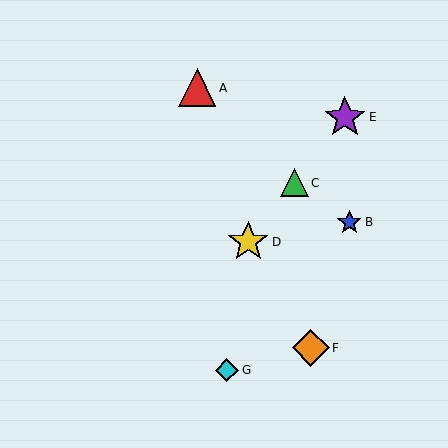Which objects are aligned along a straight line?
Objects C, D, E are aligned along a straight line.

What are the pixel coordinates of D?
Object D is at (248, 242).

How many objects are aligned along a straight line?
3 objects (C, D, E) are aligned along a straight line.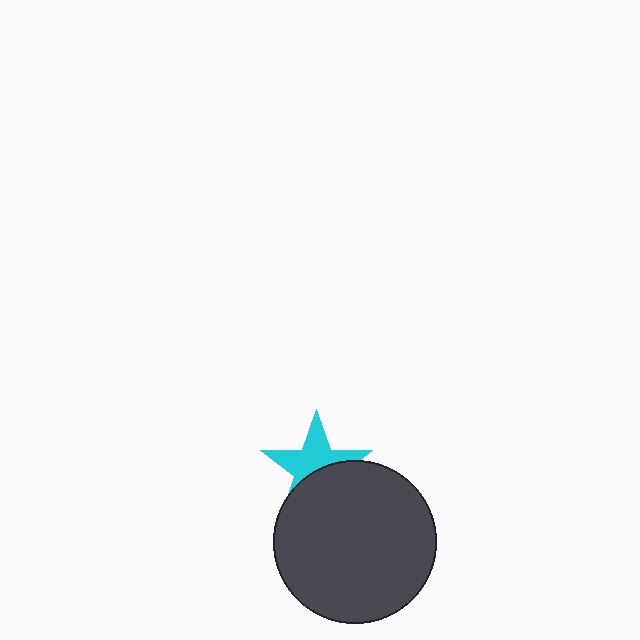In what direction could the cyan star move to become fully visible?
The cyan star could move up. That would shift it out from behind the dark gray circle entirely.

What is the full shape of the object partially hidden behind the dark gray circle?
The partially hidden object is a cyan star.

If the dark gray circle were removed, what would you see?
You would see the complete cyan star.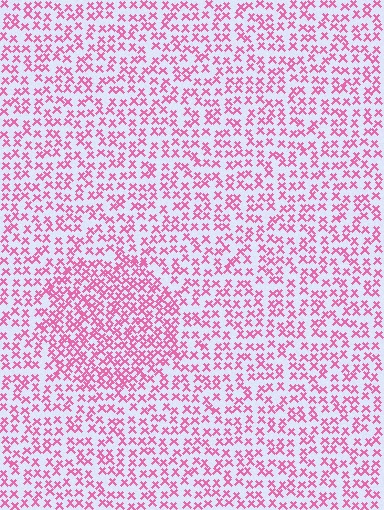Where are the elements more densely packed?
The elements are more densely packed inside the circle boundary.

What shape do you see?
I see a circle.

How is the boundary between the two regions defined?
The boundary is defined by a change in element density (approximately 1.7x ratio). All elements are the same color, size, and shape.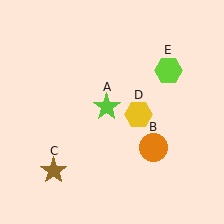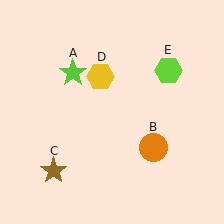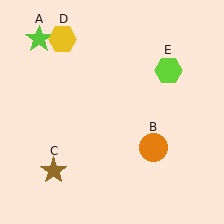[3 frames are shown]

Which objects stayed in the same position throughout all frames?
Orange circle (object B) and brown star (object C) and lime hexagon (object E) remained stationary.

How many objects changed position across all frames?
2 objects changed position: lime star (object A), yellow hexagon (object D).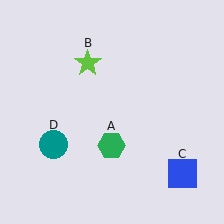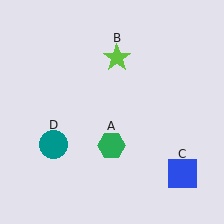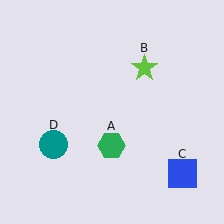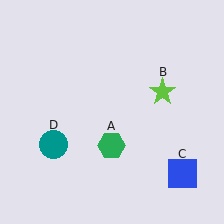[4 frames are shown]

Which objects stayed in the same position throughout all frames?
Green hexagon (object A) and blue square (object C) and teal circle (object D) remained stationary.